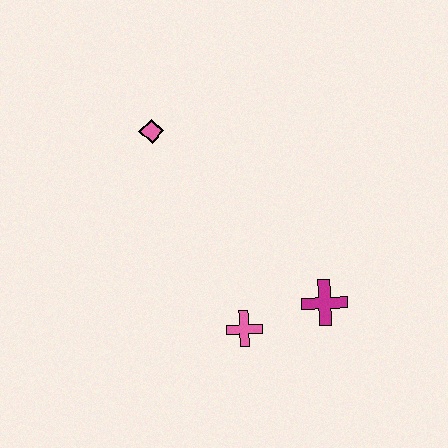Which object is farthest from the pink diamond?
The magenta cross is farthest from the pink diamond.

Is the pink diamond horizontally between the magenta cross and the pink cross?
No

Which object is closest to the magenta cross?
The pink cross is closest to the magenta cross.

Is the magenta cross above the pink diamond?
No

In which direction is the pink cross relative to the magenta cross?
The pink cross is to the left of the magenta cross.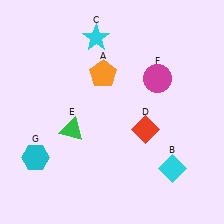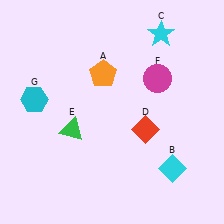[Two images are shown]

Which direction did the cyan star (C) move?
The cyan star (C) moved right.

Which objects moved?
The objects that moved are: the cyan star (C), the cyan hexagon (G).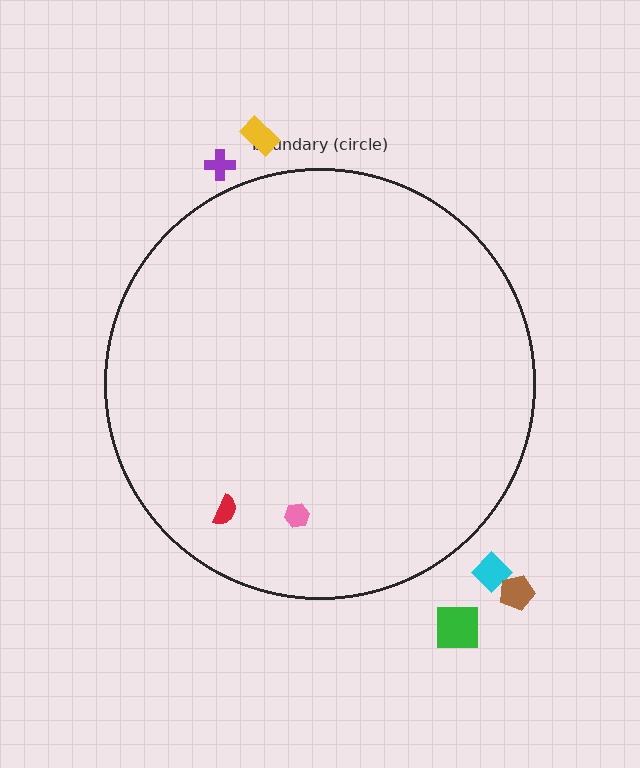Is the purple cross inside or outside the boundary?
Outside.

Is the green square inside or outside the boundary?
Outside.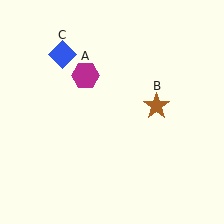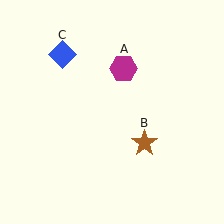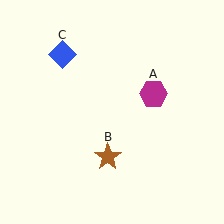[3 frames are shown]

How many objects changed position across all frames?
2 objects changed position: magenta hexagon (object A), brown star (object B).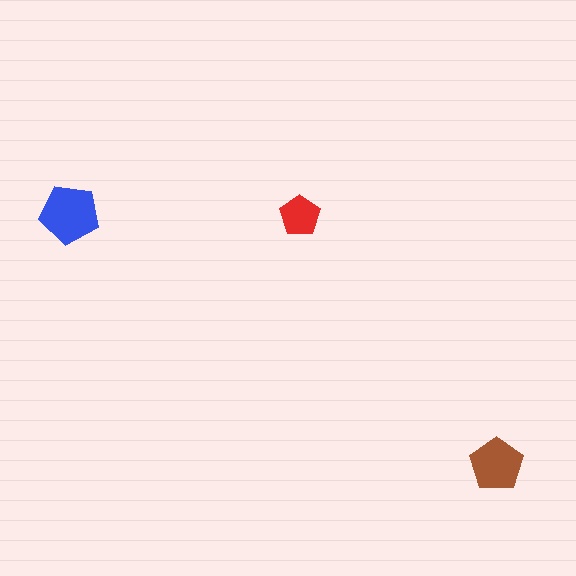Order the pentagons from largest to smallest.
the blue one, the brown one, the red one.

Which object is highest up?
The blue pentagon is topmost.